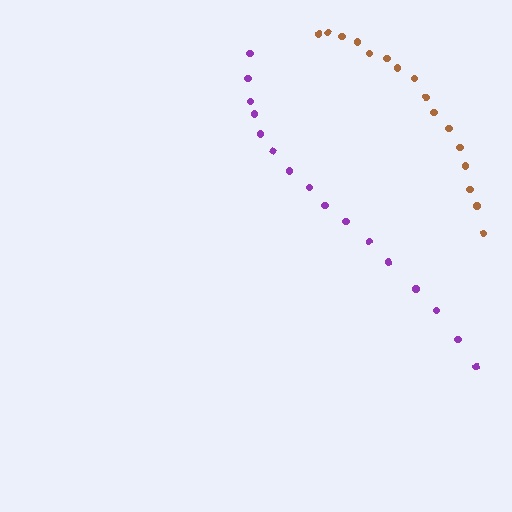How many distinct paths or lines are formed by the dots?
There are 2 distinct paths.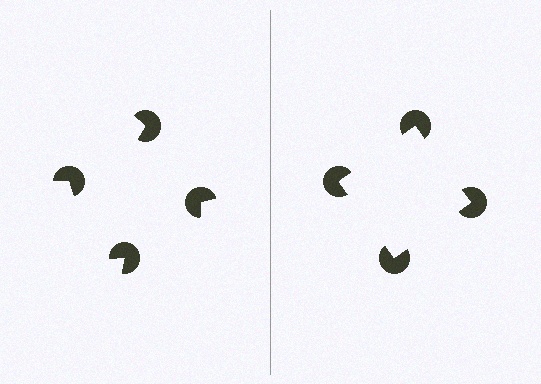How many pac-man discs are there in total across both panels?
8 — 4 on each side.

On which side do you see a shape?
An illusory square appears on the right side. On the left side the wedge cuts are rotated, so no coherent shape forms.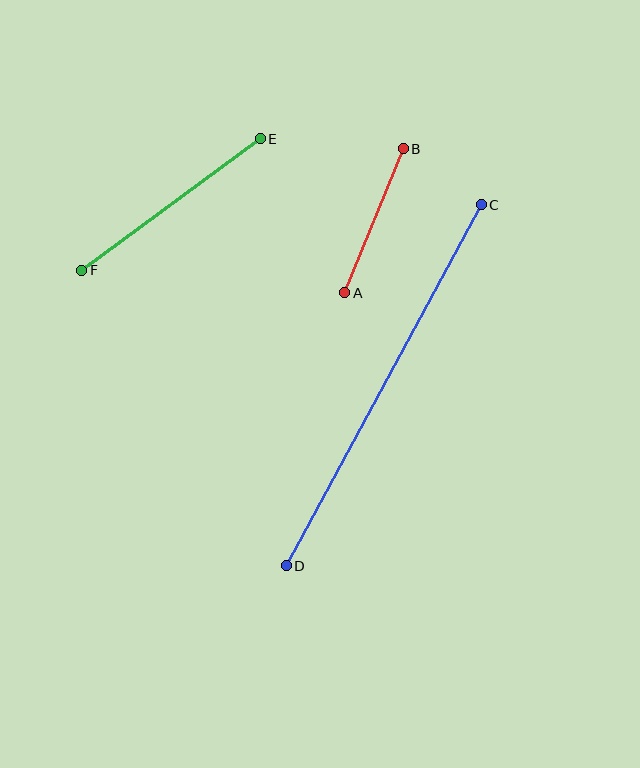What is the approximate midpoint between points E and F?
The midpoint is at approximately (171, 204) pixels.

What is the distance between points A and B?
The distance is approximately 156 pixels.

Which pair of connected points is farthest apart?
Points C and D are farthest apart.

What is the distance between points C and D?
The distance is approximately 410 pixels.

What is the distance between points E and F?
The distance is approximately 222 pixels.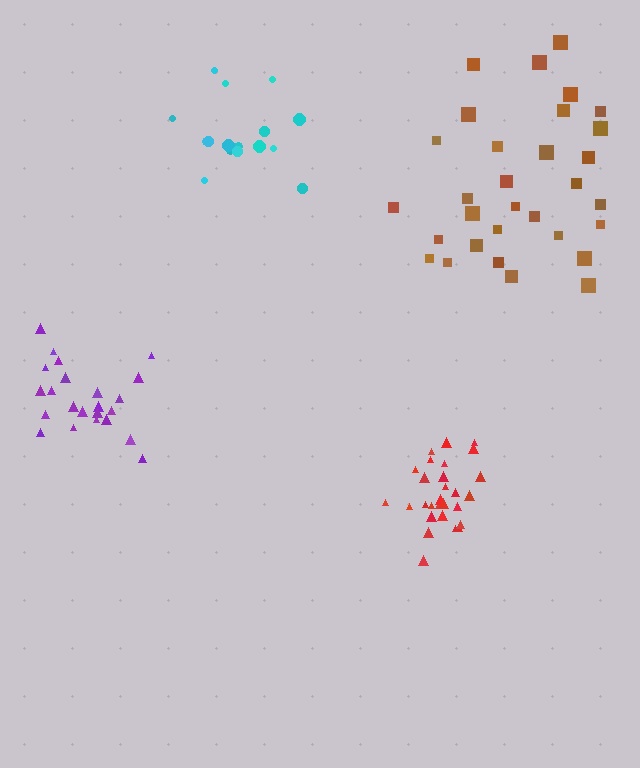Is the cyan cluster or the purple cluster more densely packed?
Purple.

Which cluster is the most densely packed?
Red.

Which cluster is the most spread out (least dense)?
Brown.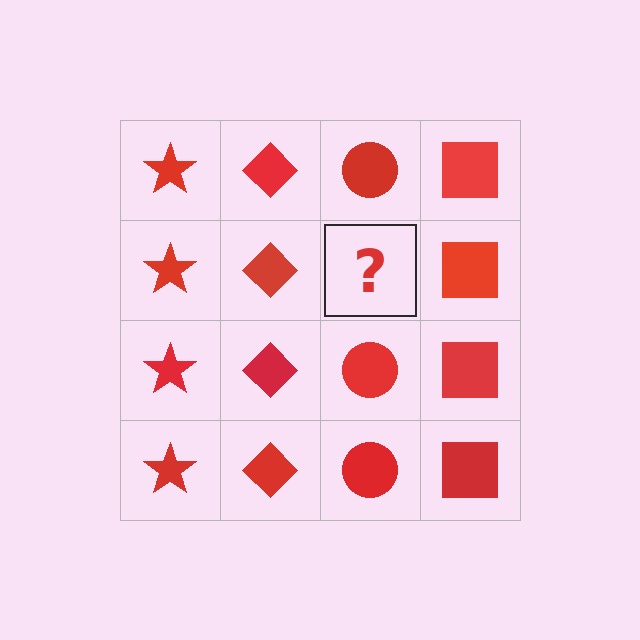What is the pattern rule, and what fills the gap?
The rule is that each column has a consistent shape. The gap should be filled with a red circle.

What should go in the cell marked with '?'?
The missing cell should contain a red circle.